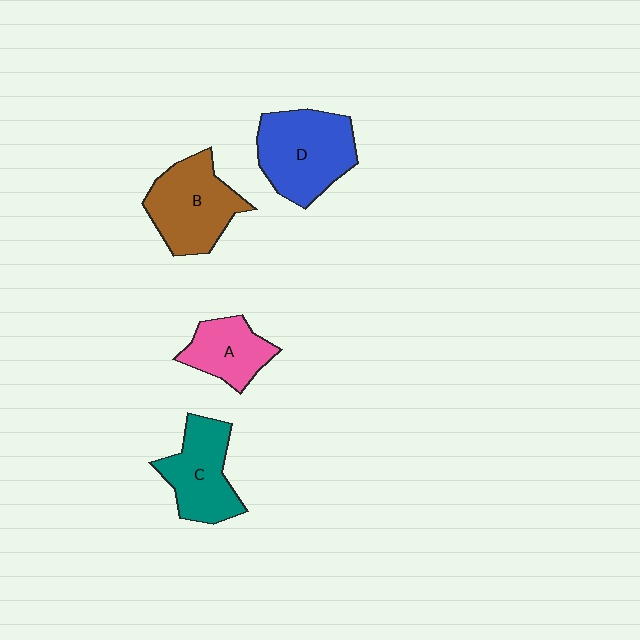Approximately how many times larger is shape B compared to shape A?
Approximately 1.5 times.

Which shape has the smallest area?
Shape A (pink).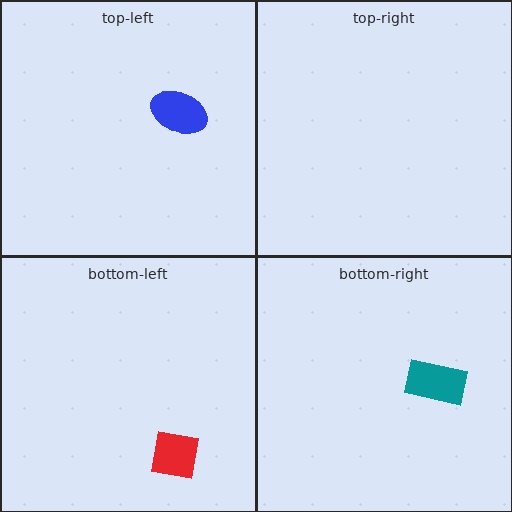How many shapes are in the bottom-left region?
1.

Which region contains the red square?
The bottom-left region.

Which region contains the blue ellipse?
The top-left region.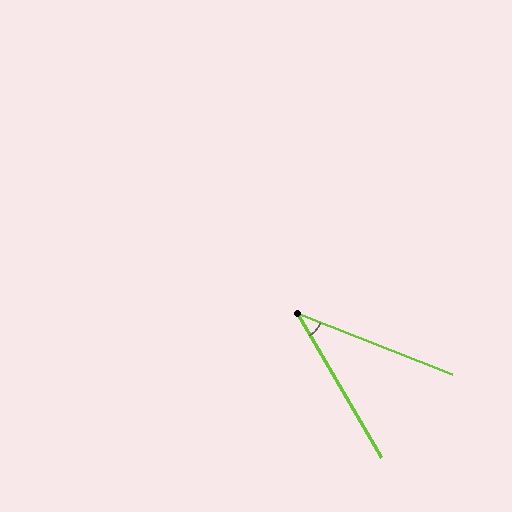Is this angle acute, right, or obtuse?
It is acute.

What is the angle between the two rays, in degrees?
Approximately 38 degrees.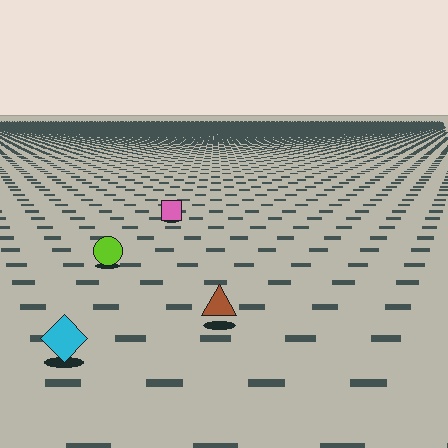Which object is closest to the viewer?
The cyan diamond is closest. The texture marks near it are larger and more spread out.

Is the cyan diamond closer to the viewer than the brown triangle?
Yes. The cyan diamond is closer — you can tell from the texture gradient: the ground texture is coarser near it.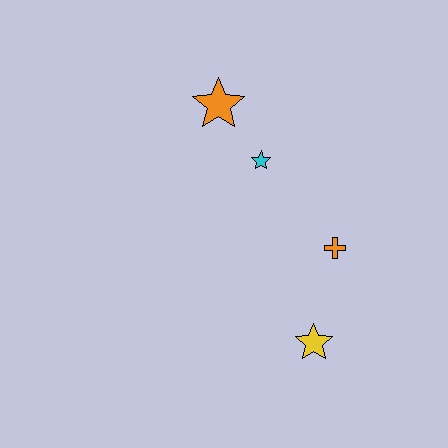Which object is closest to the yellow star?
The orange cross is closest to the yellow star.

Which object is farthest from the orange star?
The yellow star is farthest from the orange star.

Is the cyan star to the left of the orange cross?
Yes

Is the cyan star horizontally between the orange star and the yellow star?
Yes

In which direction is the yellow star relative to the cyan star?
The yellow star is below the cyan star.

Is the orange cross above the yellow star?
Yes